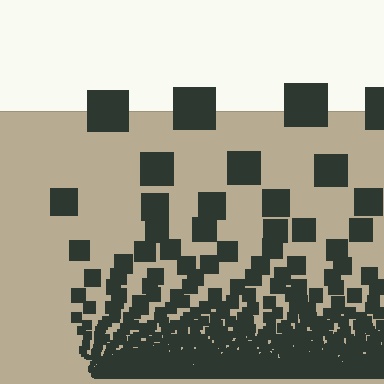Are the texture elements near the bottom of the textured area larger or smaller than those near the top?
Smaller. The gradient is inverted — elements near the bottom are smaller and denser.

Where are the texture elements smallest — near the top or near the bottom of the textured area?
Near the bottom.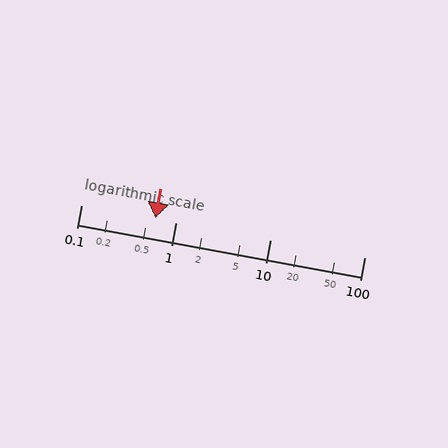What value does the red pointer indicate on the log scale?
The pointer indicates approximately 0.61.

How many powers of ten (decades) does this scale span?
The scale spans 3 decades, from 0.1 to 100.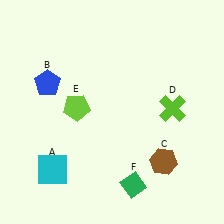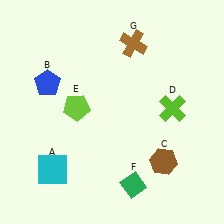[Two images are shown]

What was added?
A brown cross (G) was added in Image 2.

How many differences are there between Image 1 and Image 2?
There is 1 difference between the two images.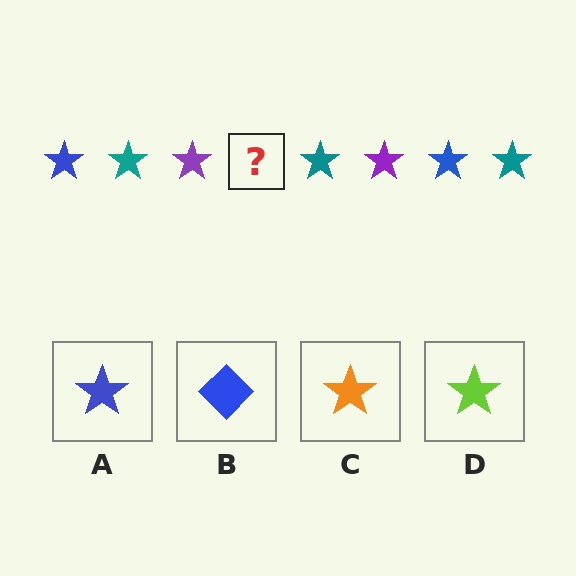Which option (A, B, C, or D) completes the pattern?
A.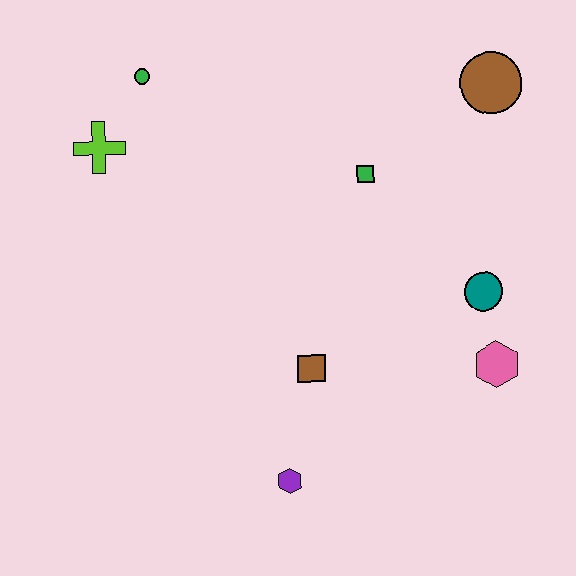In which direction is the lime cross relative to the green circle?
The lime cross is below the green circle.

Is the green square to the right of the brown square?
Yes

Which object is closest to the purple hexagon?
The brown square is closest to the purple hexagon.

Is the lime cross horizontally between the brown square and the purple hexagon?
No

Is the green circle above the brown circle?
Yes